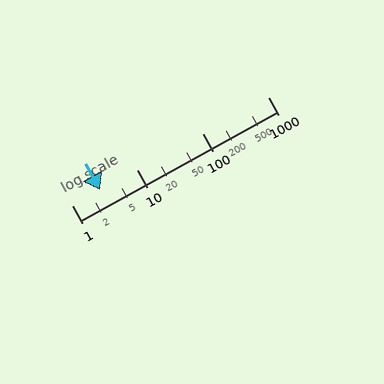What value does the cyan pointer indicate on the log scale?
The pointer indicates approximately 2.7.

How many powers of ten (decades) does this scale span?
The scale spans 3 decades, from 1 to 1000.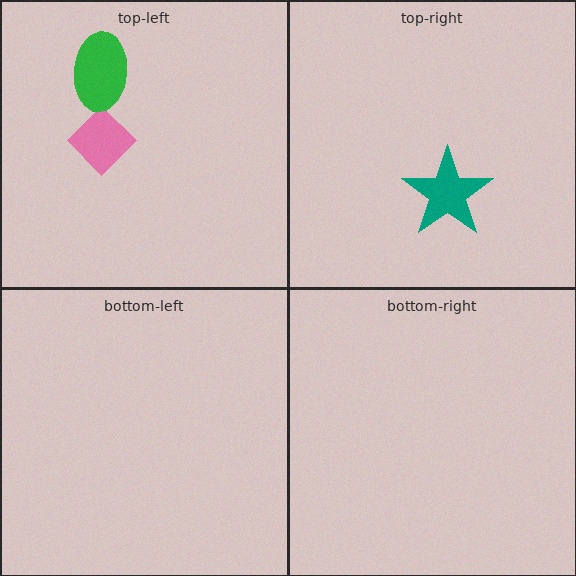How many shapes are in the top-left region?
2.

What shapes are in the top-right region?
The teal star.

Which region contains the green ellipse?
The top-left region.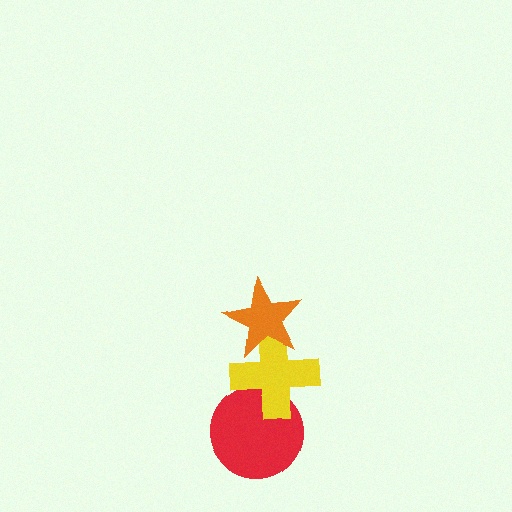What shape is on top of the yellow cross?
The orange star is on top of the yellow cross.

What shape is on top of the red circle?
The yellow cross is on top of the red circle.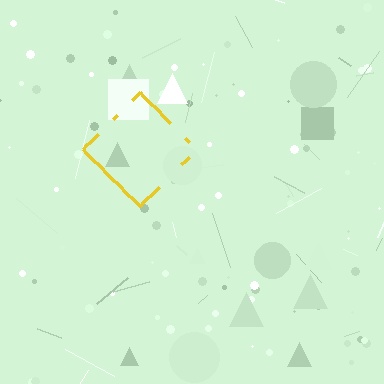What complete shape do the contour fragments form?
The contour fragments form a diamond.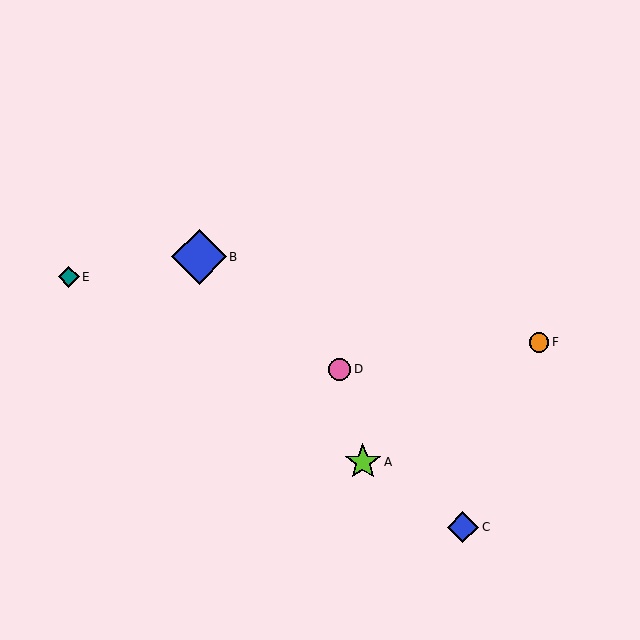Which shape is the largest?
The blue diamond (labeled B) is the largest.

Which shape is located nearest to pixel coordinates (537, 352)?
The orange circle (labeled F) at (539, 342) is nearest to that location.